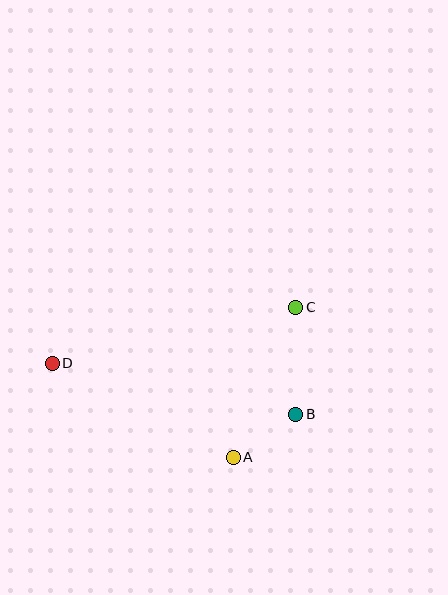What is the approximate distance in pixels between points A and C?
The distance between A and C is approximately 163 pixels.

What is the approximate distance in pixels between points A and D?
The distance between A and D is approximately 204 pixels.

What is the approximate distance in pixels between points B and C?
The distance between B and C is approximately 107 pixels.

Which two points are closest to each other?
Points A and B are closest to each other.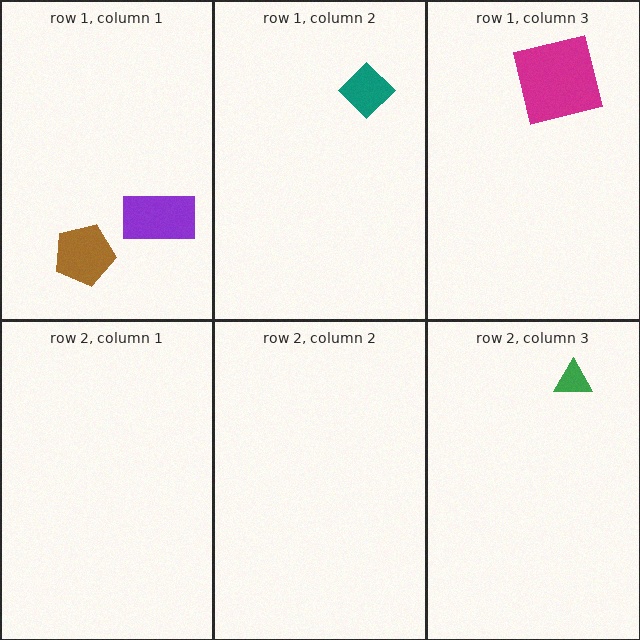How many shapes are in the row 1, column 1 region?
2.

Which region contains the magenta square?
The row 1, column 3 region.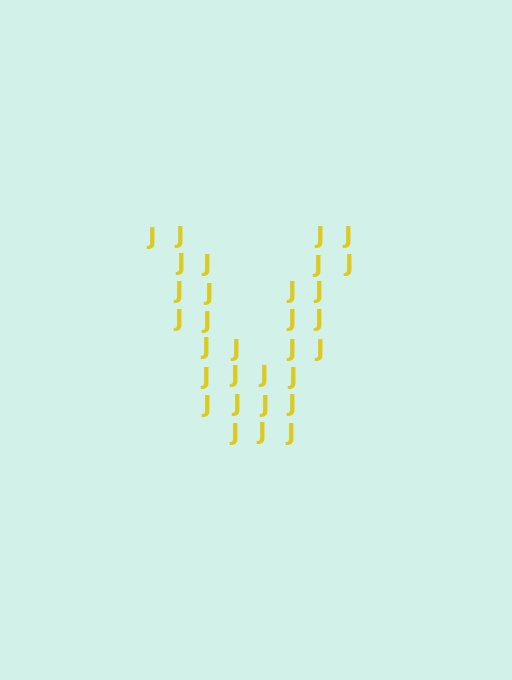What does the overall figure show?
The overall figure shows the letter V.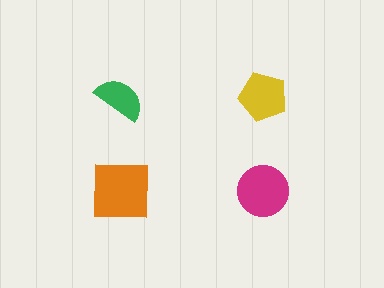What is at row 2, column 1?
An orange square.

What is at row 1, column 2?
A yellow pentagon.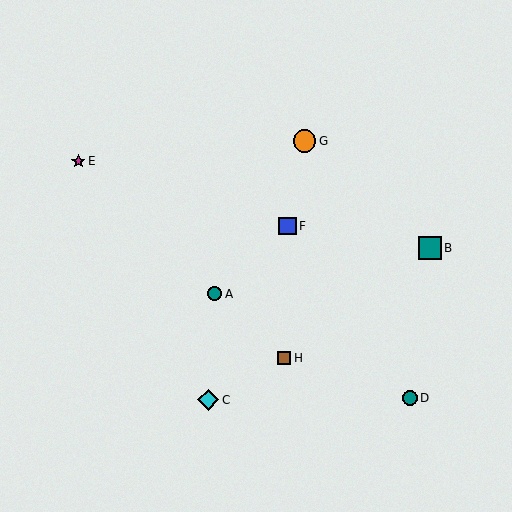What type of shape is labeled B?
Shape B is a teal square.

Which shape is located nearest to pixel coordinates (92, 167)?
The magenta star (labeled E) at (78, 161) is nearest to that location.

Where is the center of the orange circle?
The center of the orange circle is at (304, 141).